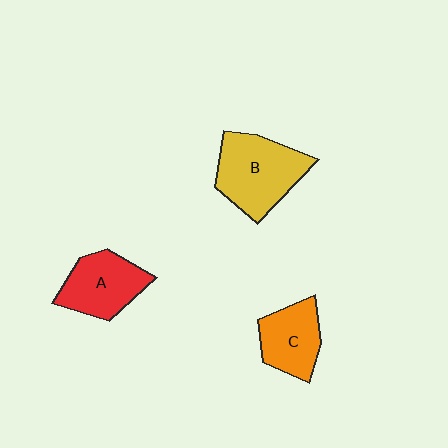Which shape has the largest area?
Shape B (yellow).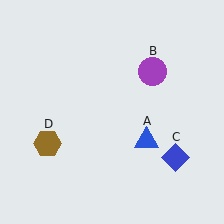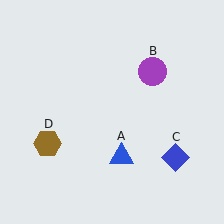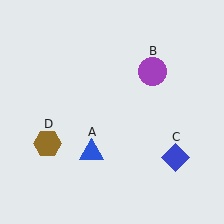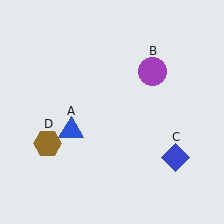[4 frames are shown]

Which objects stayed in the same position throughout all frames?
Purple circle (object B) and blue diamond (object C) and brown hexagon (object D) remained stationary.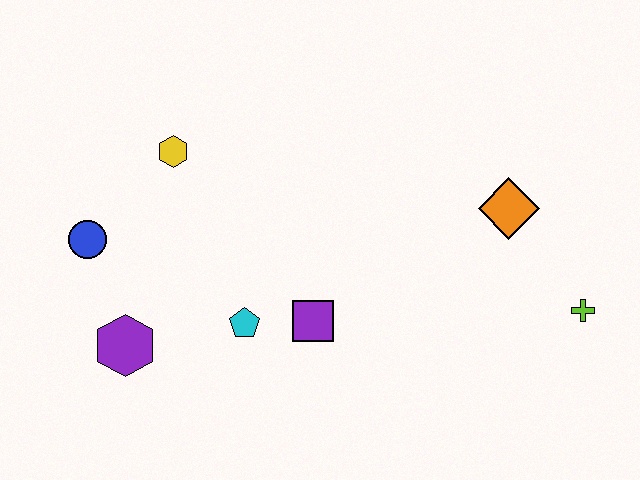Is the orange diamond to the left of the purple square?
No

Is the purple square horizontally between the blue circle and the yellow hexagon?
No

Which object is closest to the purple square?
The cyan pentagon is closest to the purple square.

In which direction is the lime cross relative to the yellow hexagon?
The lime cross is to the right of the yellow hexagon.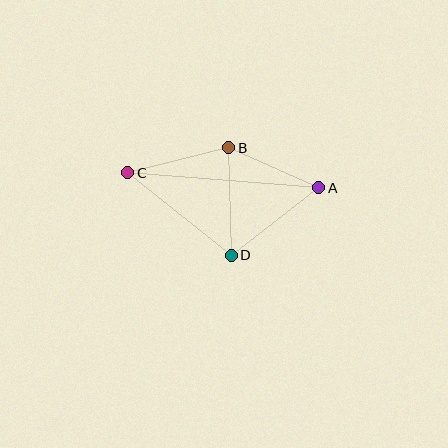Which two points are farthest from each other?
Points A and C are farthest from each other.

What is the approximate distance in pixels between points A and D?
The distance between A and D is approximately 111 pixels.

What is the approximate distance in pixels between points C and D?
The distance between C and D is approximately 132 pixels.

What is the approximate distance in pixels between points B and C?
The distance between B and C is approximately 104 pixels.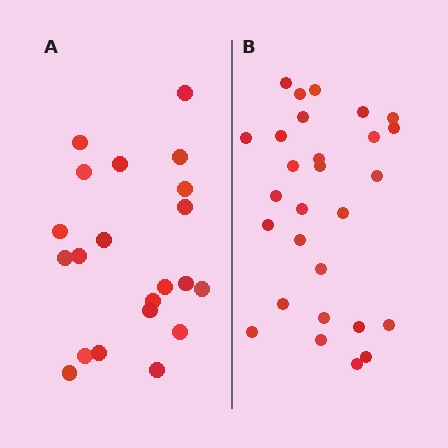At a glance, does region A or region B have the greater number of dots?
Region B (the right region) has more dots.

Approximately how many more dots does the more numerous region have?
Region B has roughly 8 or so more dots than region A.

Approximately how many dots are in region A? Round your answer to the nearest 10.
About 20 dots. (The exact count is 21, which rounds to 20.)